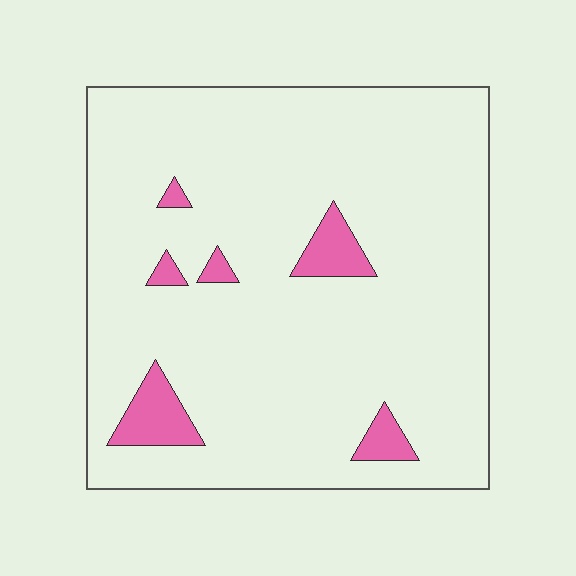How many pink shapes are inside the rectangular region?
6.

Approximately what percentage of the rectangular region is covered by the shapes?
Approximately 10%.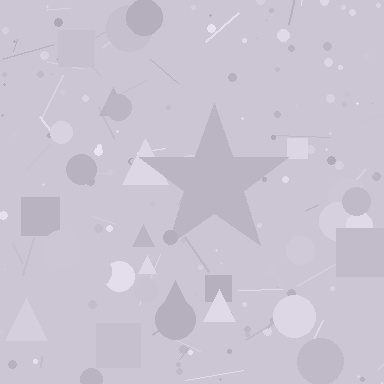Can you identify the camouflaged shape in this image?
The camouflaged shape is a star.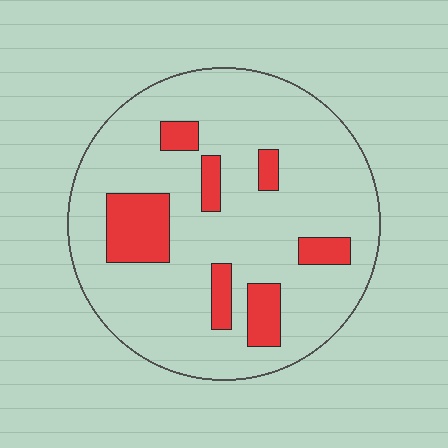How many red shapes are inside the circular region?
7.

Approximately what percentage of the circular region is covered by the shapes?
Approximately 15%.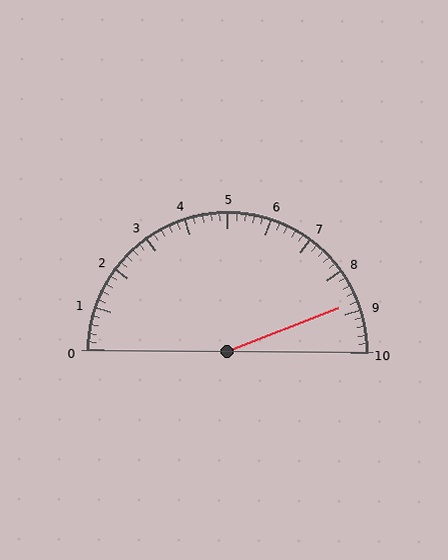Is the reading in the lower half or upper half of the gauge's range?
The reading is in the upper half of the range (0 to 10).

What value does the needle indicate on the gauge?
The needle indicates approximately 8.8.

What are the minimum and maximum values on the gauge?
The gauge ranges from 0 to 10.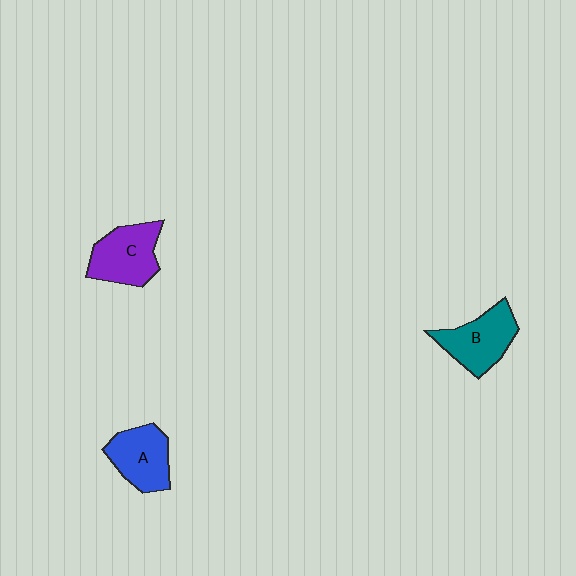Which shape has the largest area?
Shape C (purple).